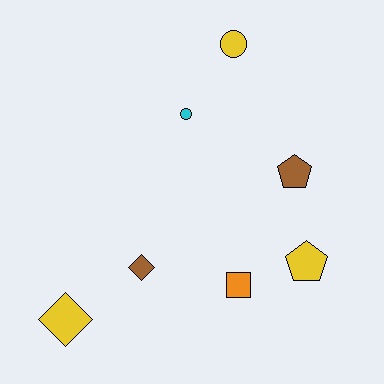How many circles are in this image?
There are 2 circles.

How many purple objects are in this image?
There are no purple objects.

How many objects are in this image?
There are 7 objects.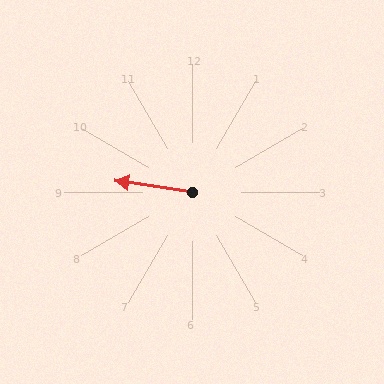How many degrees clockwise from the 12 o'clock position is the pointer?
Approximately 279 degrees.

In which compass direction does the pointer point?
West.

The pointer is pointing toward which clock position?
Roughly 9 o'clock.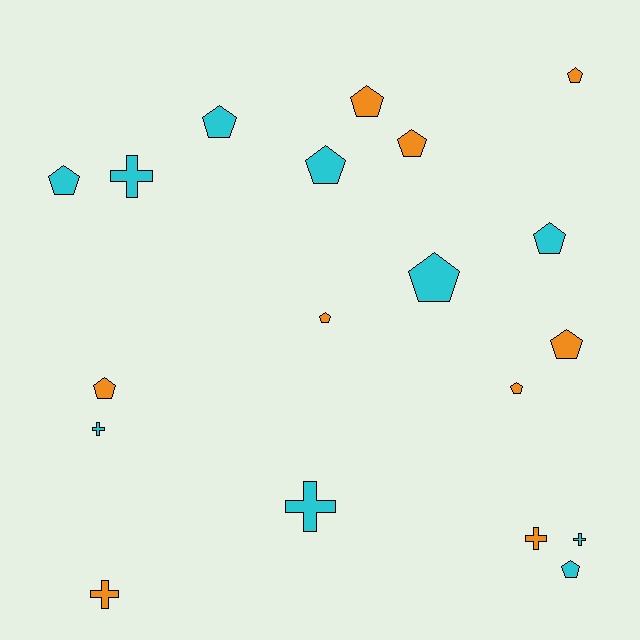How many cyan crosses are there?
There are 4 cyan crosses.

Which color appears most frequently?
Cyan, with 10 objects.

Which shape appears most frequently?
Pentagon, with 13 objects.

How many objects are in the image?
There are 19 objects.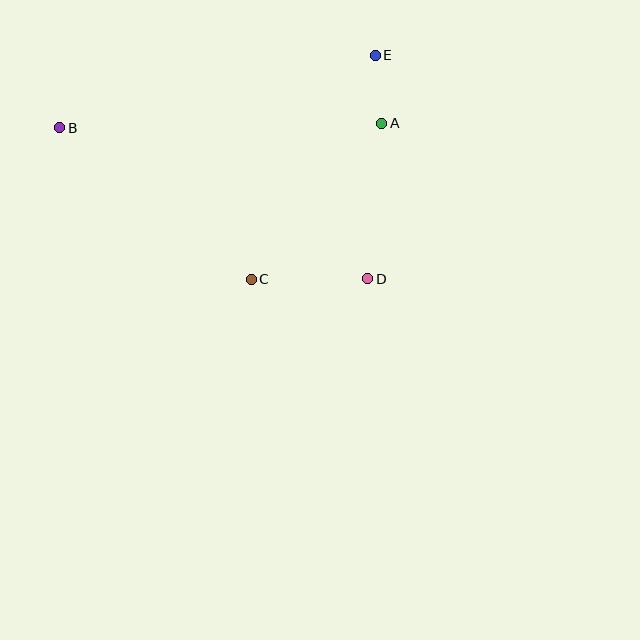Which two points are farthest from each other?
Points B and D are farthest from each other.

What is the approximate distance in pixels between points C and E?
The distance between C and E is approximately 256 pixels.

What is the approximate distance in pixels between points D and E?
The distance between D and E is approximately 224 pixels.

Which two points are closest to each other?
Points A and E are closest to each other.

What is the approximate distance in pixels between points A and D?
The distance between A and D is approximately 156 pixels.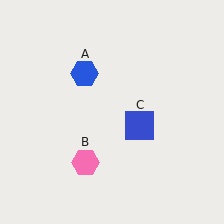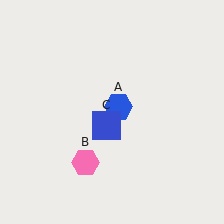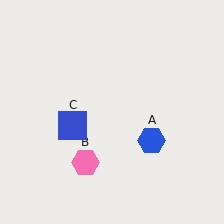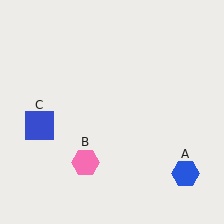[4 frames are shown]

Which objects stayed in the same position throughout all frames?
Pink hexagon (object B) remained stationary.